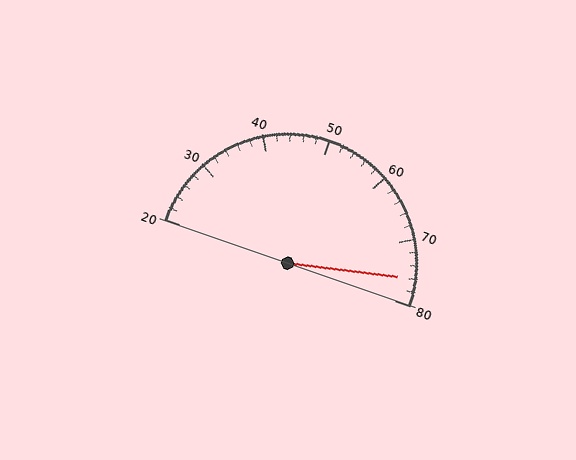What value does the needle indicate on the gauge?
The needle indicates approximately 76.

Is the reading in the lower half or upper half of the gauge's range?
The reading is in the upper half of the range (20 to 80).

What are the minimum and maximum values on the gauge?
The gauge ranges from 20 to 80.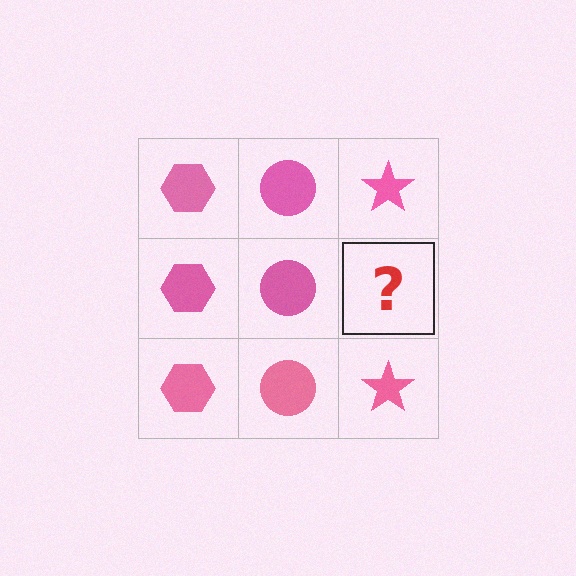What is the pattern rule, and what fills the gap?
The rule is that each column has a consistent shape. The gap should be filled with a pink star.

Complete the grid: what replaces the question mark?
The question mark should be replaced with a pink star.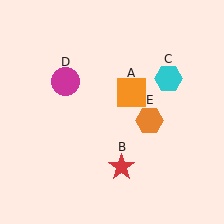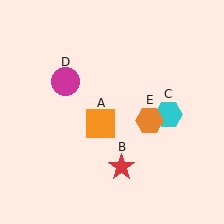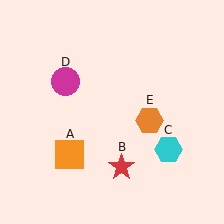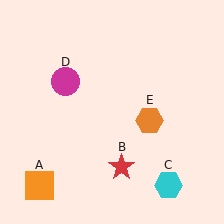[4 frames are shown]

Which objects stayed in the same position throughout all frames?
Red star (object B) and magenta circle (object D) and orange hexagon (object E) remained stationary.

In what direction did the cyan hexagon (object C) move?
The cyan hexagon (object C) moved down.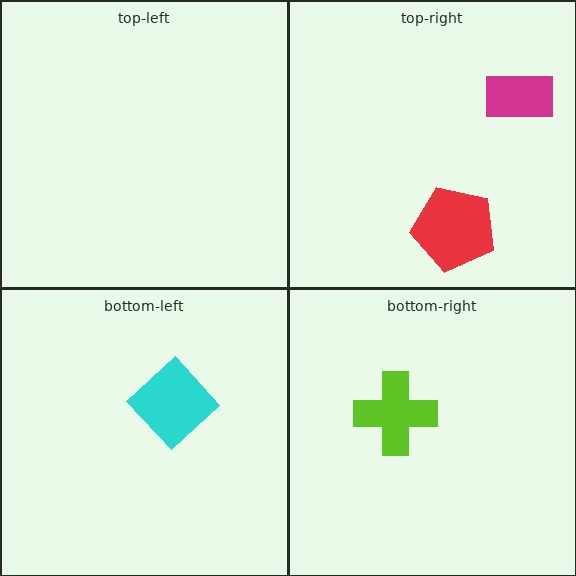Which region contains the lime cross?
The bottom-right region.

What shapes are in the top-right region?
The red pentagon, the magenta rectangle.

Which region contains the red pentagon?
The top-right region.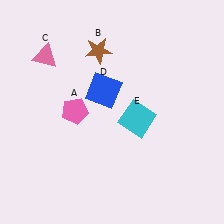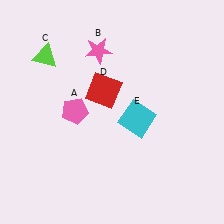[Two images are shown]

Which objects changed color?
B changed from brown to pink. C changed from pink to lime. D changed from blue to red.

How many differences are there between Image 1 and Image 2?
There are 3 differences between the two images.